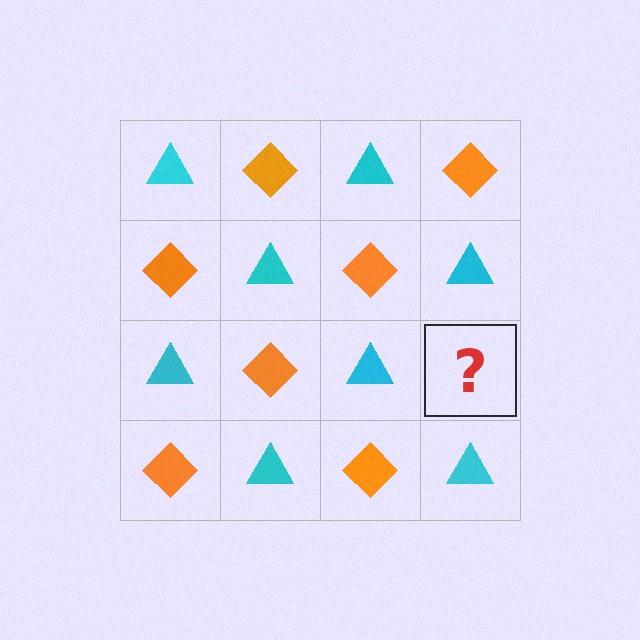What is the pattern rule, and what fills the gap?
The rule is that it alternates cyan triangle and orange diamond in a checkerboard pattern. The gap should be filled with an orange diamond.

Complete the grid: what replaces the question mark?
The question mark should be replaced with an orange diamond.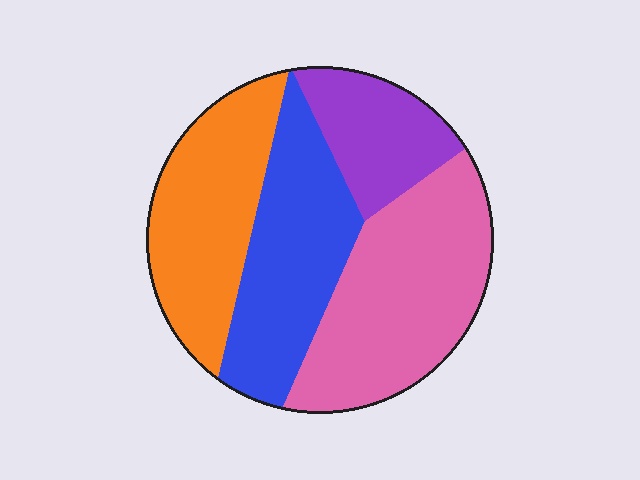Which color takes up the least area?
Purple, at roughly 15%.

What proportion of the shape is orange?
Orange takes up about one quarter (1/4) of the shape.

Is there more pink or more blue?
Pink.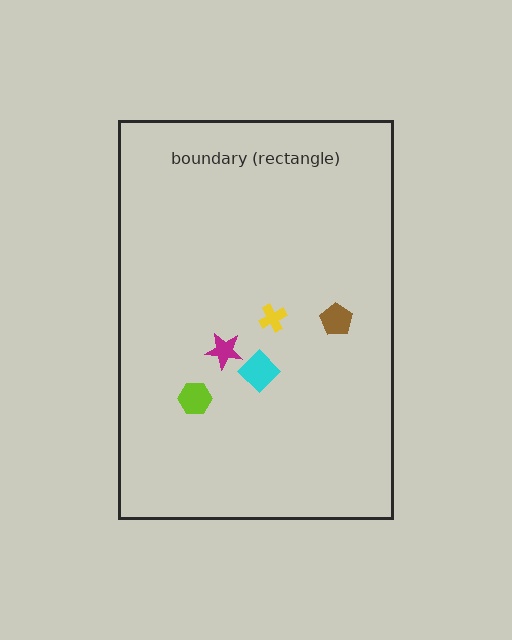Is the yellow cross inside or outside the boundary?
Inside.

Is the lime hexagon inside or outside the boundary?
Inside.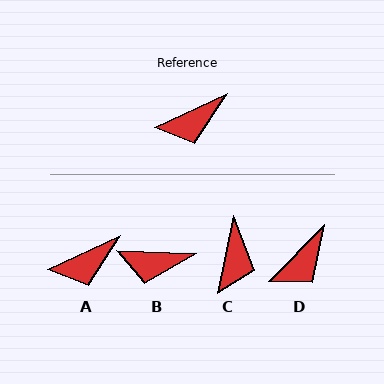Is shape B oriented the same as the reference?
No, it is off by about 27 degrees.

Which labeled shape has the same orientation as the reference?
A.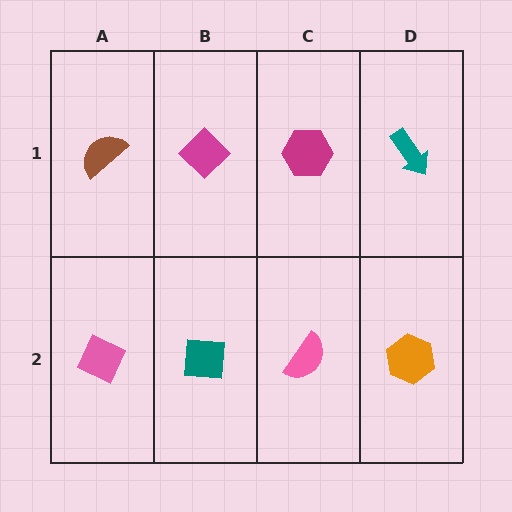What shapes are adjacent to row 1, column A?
A pink diamond (row 2, column A), a magenta diamond (row 1, column B).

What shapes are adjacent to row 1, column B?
A teal square (row 2, column B), a brown semicircle (row 1, column A), a magenta hexagon (row 1, column C).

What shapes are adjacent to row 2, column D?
A teal arrow (row 1, column D), a pink semicircle (row 2, column C).